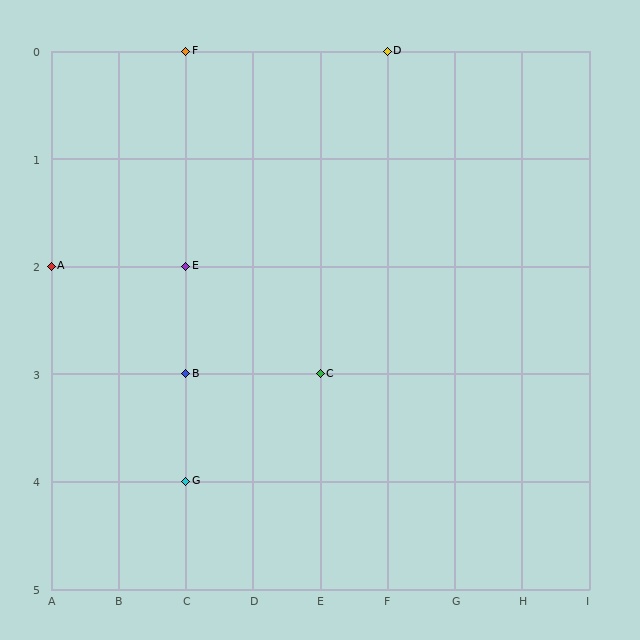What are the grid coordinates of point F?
Point F is at grid coordinates (C, 0).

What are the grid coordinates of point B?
Point B is at grid coordinates (C, 3).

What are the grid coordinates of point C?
Point C is at grid coordinates (E, 3).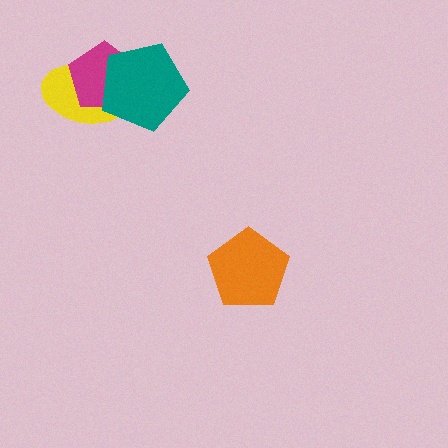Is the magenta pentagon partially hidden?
Yes, it is partially covered by another shape.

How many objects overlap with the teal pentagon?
2 objects overlap with the teal pentagon.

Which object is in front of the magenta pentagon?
The teal pentagon is in front of the magenta pentagon.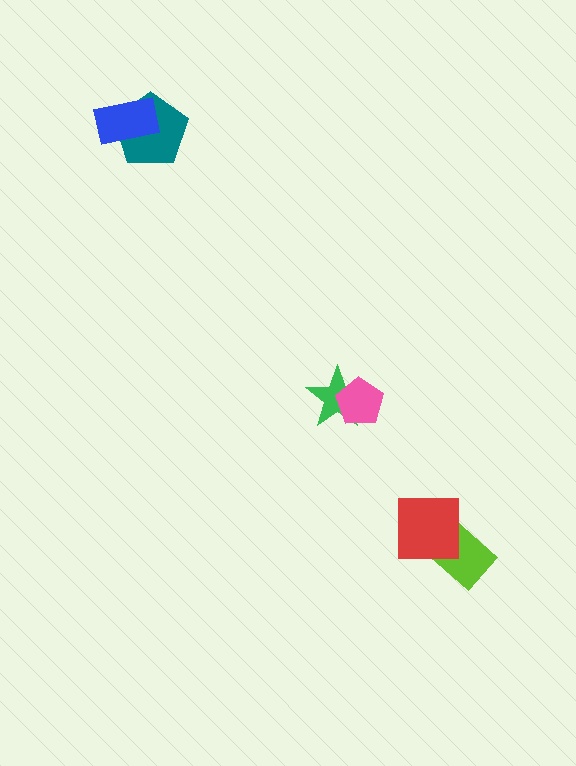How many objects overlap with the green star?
1 object overlaps with the green star.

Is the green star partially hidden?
Yes, it is partially covered by another shape.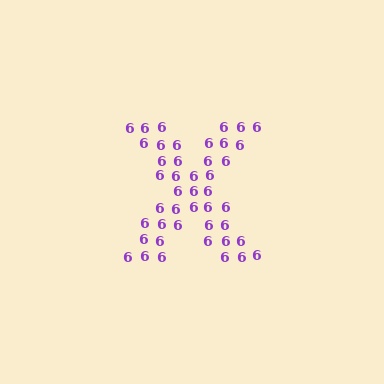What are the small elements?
The small elements are digit 6's.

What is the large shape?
The large shape is the letter X.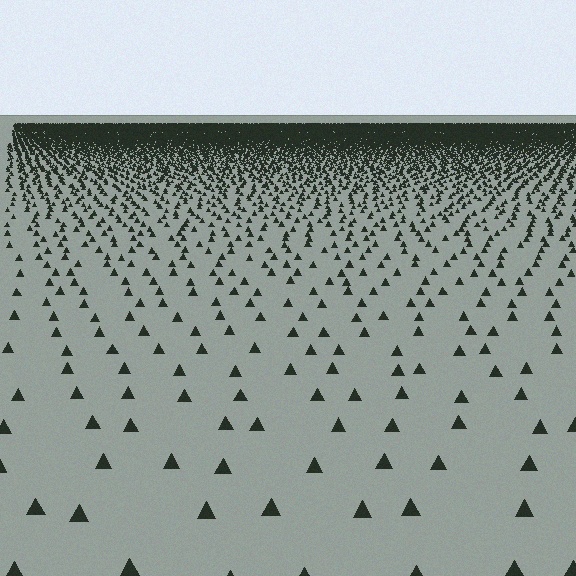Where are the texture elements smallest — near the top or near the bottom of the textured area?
Near the top.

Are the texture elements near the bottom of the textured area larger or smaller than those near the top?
Larger. Near the bottom, elements are closer to the viewer and appear at a bigger on-screen size.